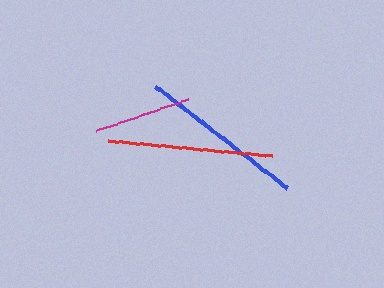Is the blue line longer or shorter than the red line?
The blue line is longer than the red line.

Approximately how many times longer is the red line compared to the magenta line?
The red line is approximately 1.7 times the length of the magenta line.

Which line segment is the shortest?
The magenta line is the shortest at approximately 97 pixels.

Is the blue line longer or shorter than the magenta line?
The blue line is longer than the magenta line.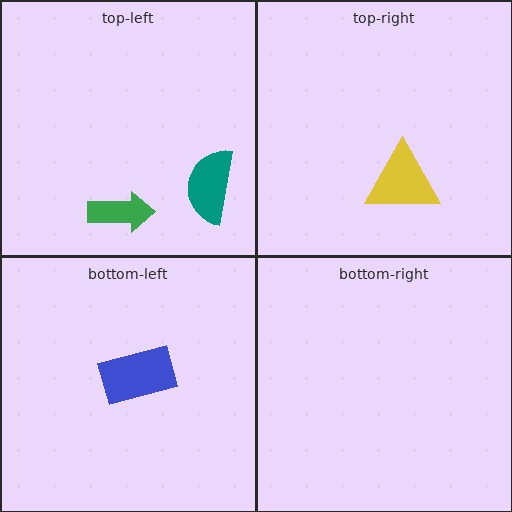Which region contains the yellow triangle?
The top-right region.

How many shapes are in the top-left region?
2.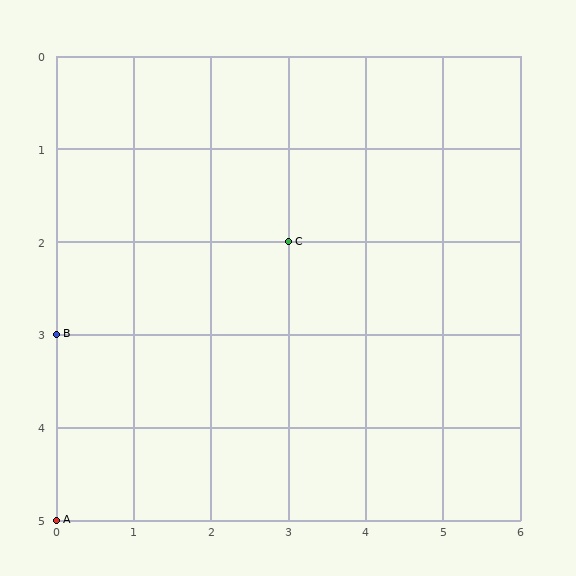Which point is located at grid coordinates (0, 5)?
Point A is at (0, 5).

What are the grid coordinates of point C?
Point C is at grid coordinates (3, 2).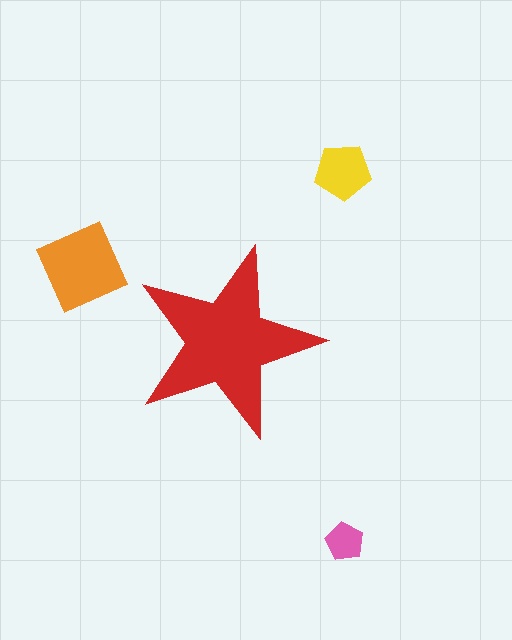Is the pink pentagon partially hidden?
No, the pink pentagon is fully visible.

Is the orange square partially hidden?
No, the orange square is fully visible.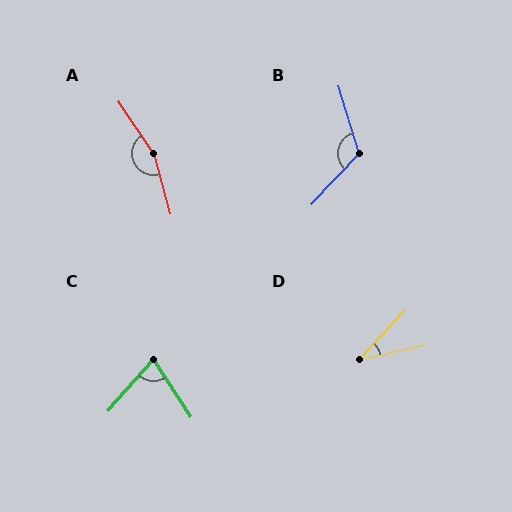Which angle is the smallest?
D, at approximately 34 degrees.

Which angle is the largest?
A, at approximately 162 degrees.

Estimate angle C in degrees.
Approximately 74 degrees.